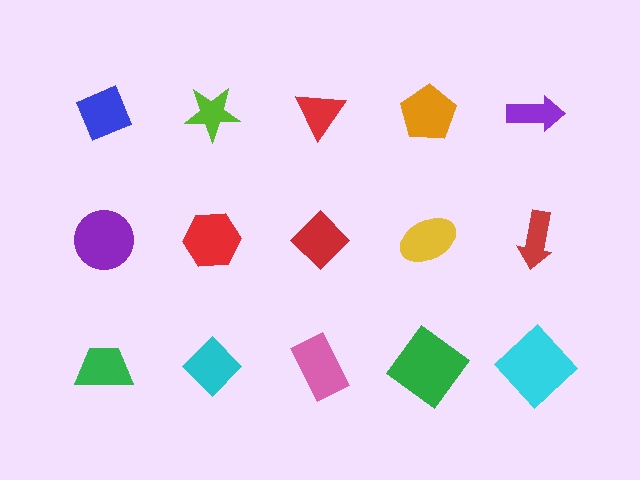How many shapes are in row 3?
5 shapes.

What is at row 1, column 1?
A blue diamond.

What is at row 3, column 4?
A green diamond.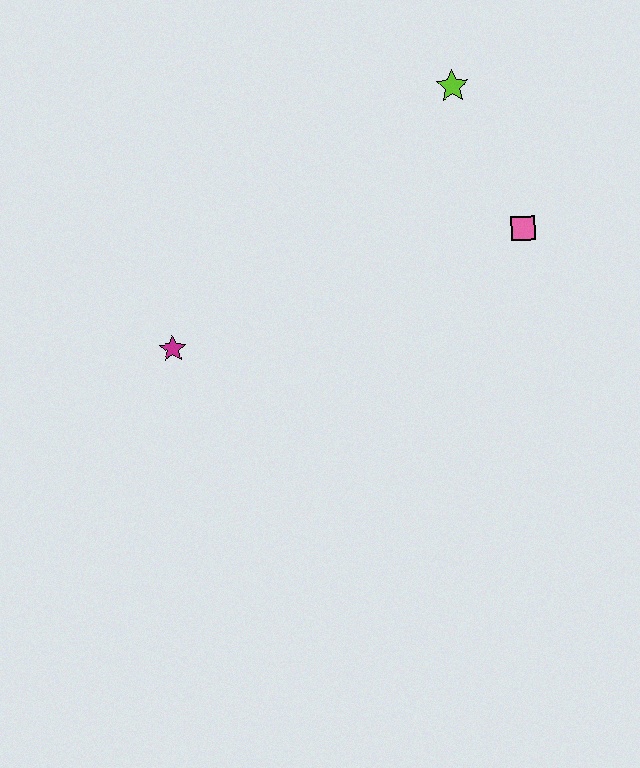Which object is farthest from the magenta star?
The lime star is farthest from the magenta star.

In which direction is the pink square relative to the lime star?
The pink square is below the lime star.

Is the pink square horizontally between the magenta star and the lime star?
No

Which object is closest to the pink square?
The lime star is closest to the pink square.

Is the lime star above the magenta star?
Yes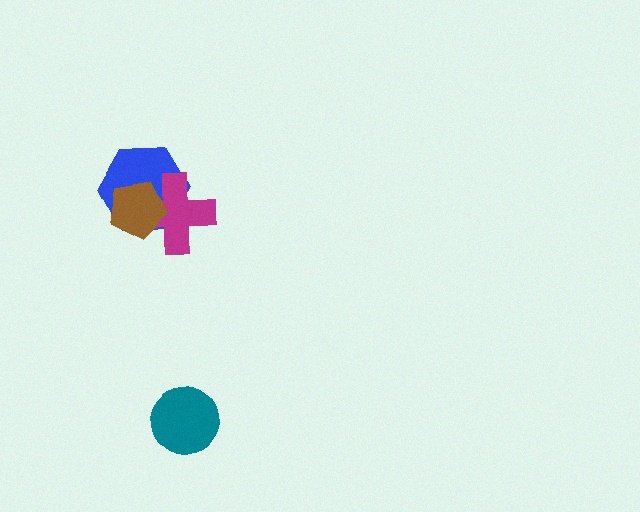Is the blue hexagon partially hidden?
Yes, it is partially covered by another shape.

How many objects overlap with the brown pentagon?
2 objects overlap with the brown pentagon.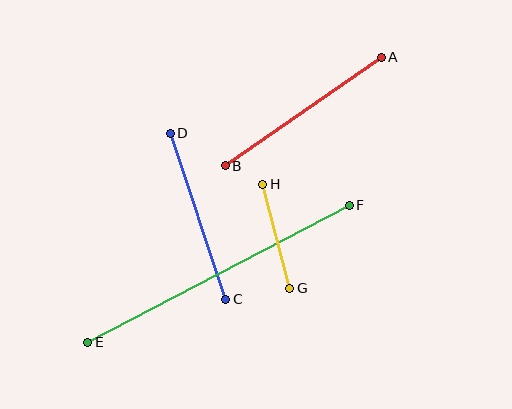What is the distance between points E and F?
The distance is approximately 295 pixels.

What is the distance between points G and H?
The distance is approximately 107 pixels.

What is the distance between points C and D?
The distance is approximately 175 pixels.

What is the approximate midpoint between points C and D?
The midpoint is at approximately (198, 216) pixels.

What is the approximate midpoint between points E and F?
The midpoint is at approximately (218, 274) pixels.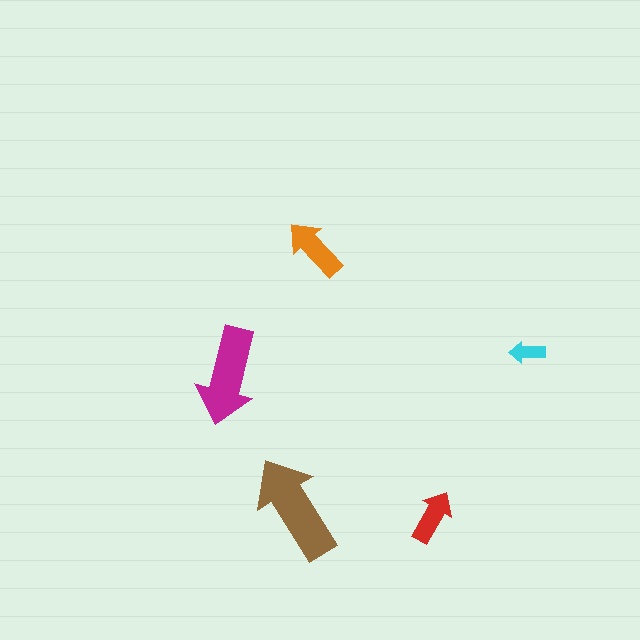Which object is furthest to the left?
The magenta arrow is leftmost.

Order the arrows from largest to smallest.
the brown one, the magenta one, the orange one, the red one, the cyan one.